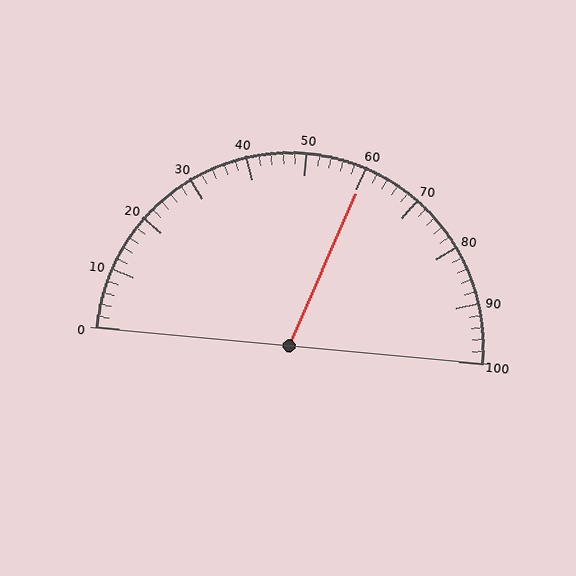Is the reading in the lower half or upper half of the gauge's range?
The reading is in the upper half of the range (0 to 100).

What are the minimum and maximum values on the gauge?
The gauge ranges from 0 to 100.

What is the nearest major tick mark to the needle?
The nearest major tick mark is 60.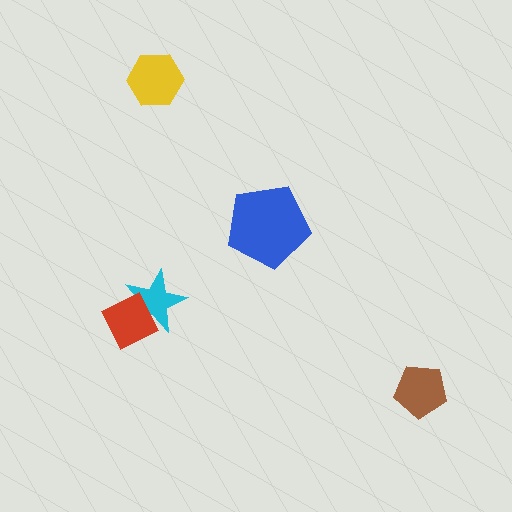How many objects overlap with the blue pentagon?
0 objects overlap with the blue pentagon.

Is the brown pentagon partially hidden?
No, no other shape covers it.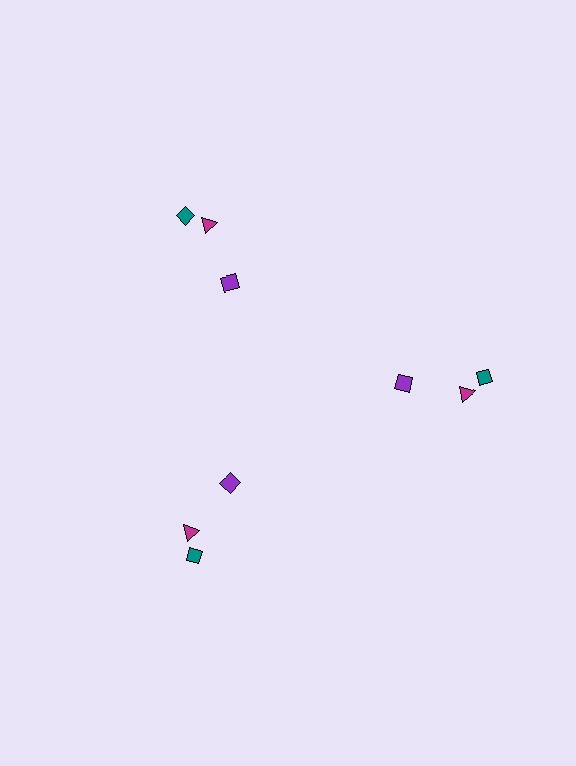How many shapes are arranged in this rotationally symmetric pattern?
There are 9 shapes, arranged in 3 groups of 3.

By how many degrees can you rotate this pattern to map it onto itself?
The pattern maps onto itself every 120 degrees of rotation.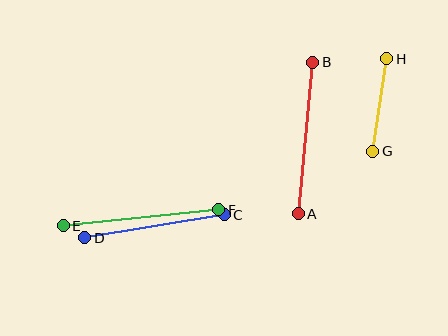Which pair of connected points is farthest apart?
Points E and F are farthest apart.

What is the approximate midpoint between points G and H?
The midpoint is at approximately (380, 105) pixels.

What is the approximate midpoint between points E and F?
The midpoint is at approximately (141, 218) pixels.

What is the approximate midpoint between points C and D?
The midpoint is at approximately (154, 226) pixels.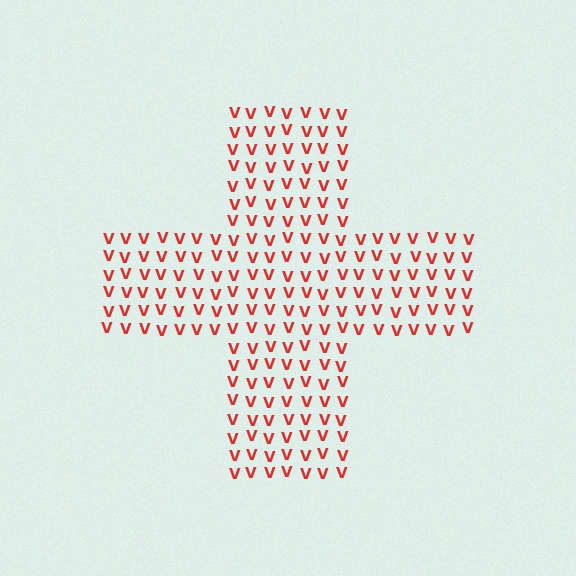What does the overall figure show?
The overall figure shows a cross.